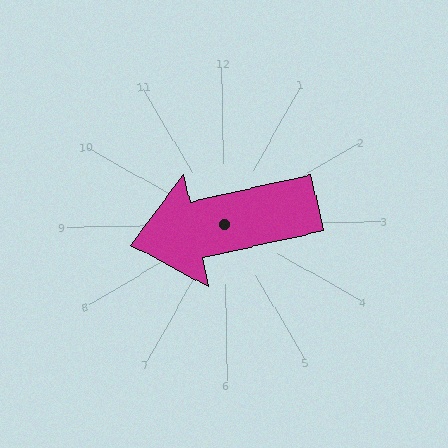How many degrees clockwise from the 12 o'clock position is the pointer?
Approximately 258 degrees.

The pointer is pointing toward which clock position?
Roughly 9 o'clock.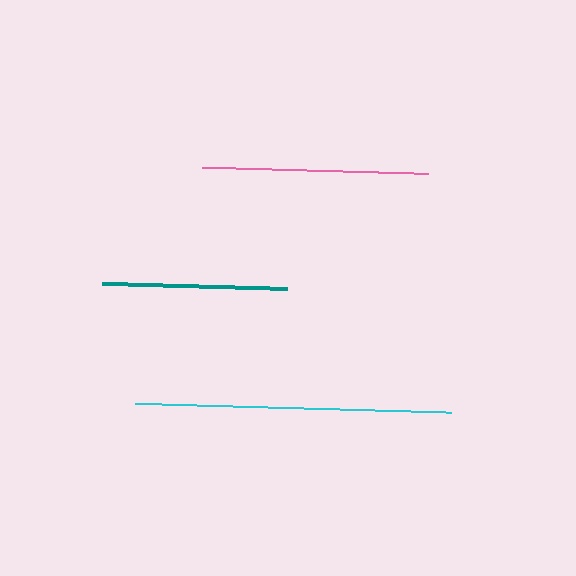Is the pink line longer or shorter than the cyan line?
The cyan line is longer than the pink line.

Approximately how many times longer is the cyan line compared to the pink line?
The cyan line is approximately 1.4 times the length of the pink line.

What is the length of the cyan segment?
The cyan segment is approximately 316 pixels long.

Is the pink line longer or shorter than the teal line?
The pink line is longer than the teal line.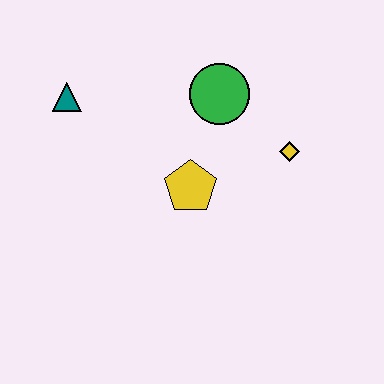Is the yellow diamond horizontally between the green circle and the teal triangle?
No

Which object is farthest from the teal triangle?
The yellow diamond is farthest from the teal triangle.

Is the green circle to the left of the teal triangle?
No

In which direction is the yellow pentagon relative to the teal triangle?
The yellow pentagon is to the right of the teal triangle.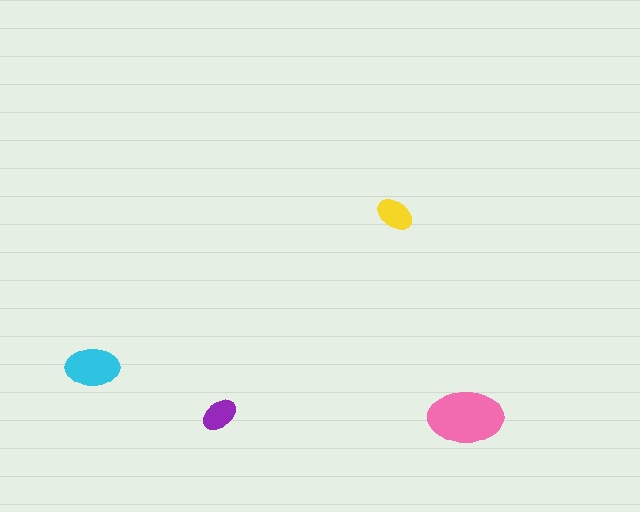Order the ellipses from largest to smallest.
the pink one, the cyan one, the yellow one, the purple one.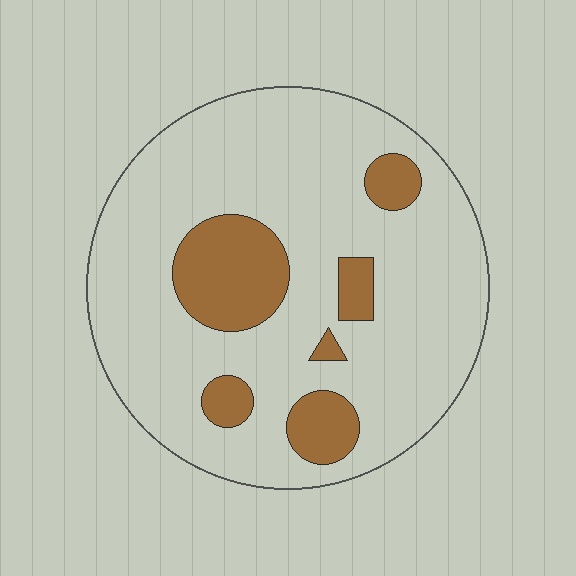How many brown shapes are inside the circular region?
6.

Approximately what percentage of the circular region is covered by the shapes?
Approximately 20%.